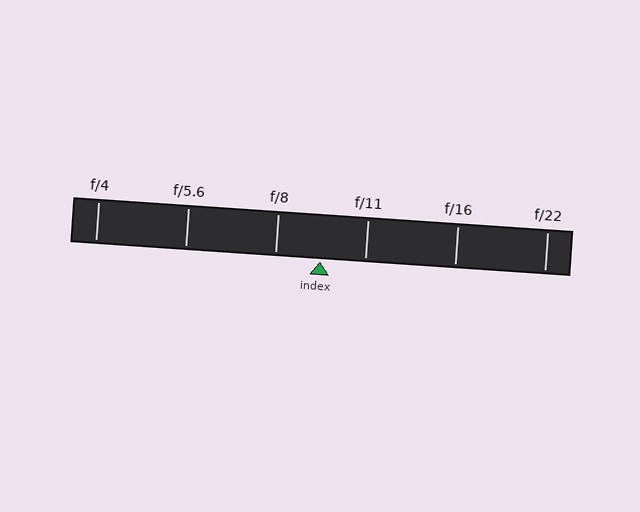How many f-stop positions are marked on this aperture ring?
There are 6 f-stop positions marked.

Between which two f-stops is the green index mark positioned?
The index mark is between f/8 and f/11.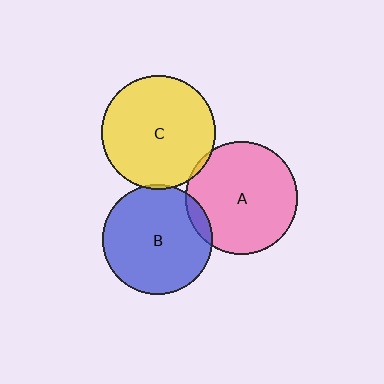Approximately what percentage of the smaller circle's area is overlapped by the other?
Approximately 5%.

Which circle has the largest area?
Circle C (yellow).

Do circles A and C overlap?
Yes.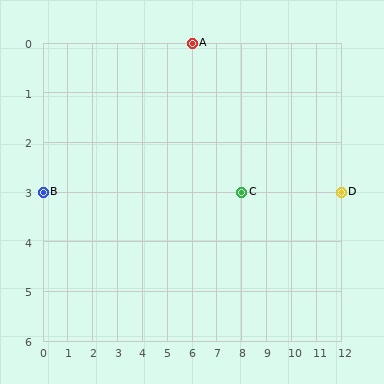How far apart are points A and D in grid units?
Points A and D are 6 columns and 3 rows apart (about 6.7 grid units diagonally).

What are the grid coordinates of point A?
Point A is at grid coordinates (6, 0).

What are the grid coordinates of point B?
Point B is at grid coordinates (0, 3).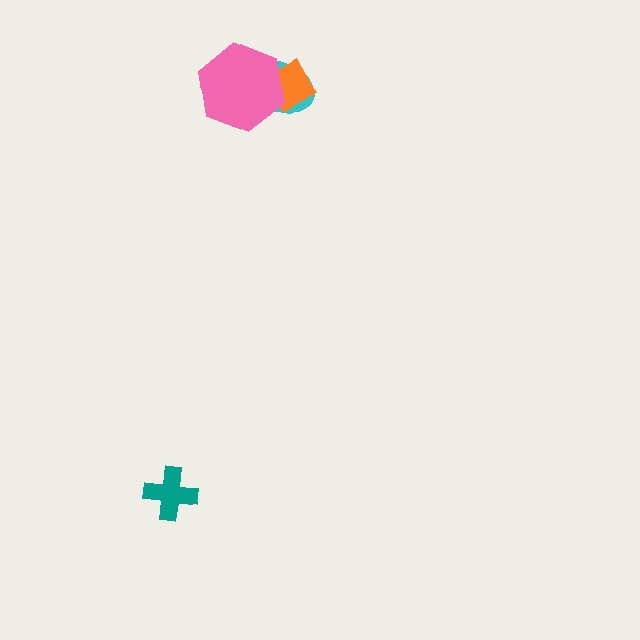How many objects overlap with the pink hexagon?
2 objects overlap with the pink hexagon.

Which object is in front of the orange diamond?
The pink hexagon is in front of the orange diamond.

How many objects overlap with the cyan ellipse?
2 objects overlap with the cyan ellipse.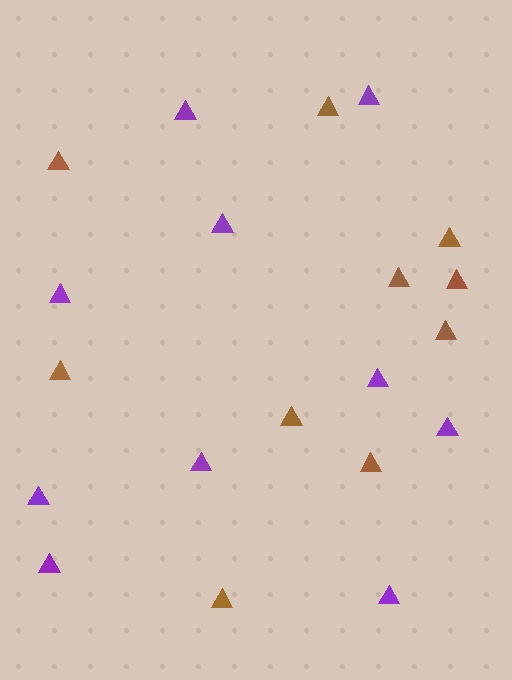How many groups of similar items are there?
There are 2 groups: one group of purple triangles (10) and one group of brown triangles (10).